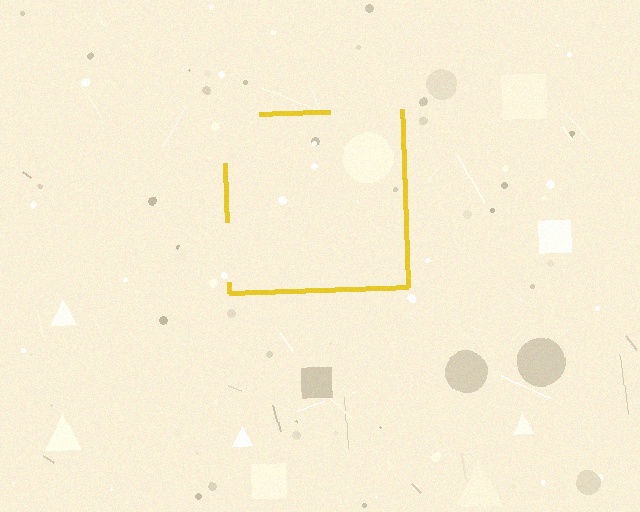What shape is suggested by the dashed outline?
The dashed outline suggests a square.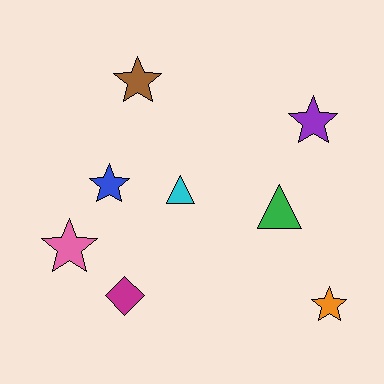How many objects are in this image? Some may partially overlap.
There are 8 objects.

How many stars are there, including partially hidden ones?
There are 5 stars.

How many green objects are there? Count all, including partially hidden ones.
There is 1 green object.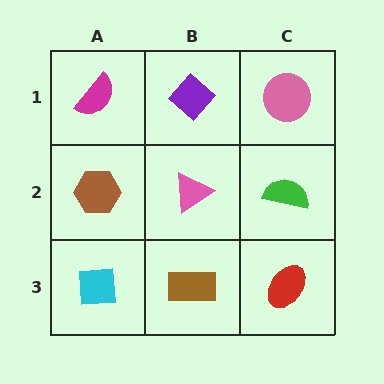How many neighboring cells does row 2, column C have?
3.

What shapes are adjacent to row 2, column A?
A magenta semicircle (row 1, column A), a cyan square (row 3, column A), a pink triangle (row 2, column B).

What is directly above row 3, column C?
A green semicircle.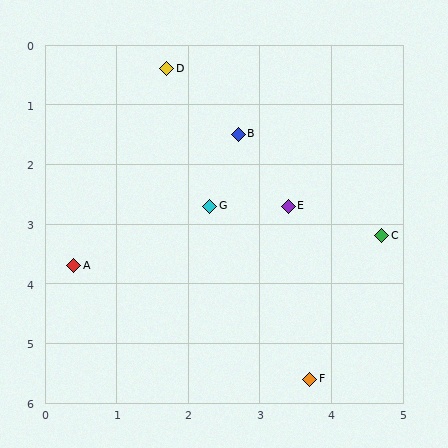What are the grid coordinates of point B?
Point B is at approximately (2.7, 1.5).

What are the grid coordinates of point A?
Point A is at approximately (0.4, 3.7).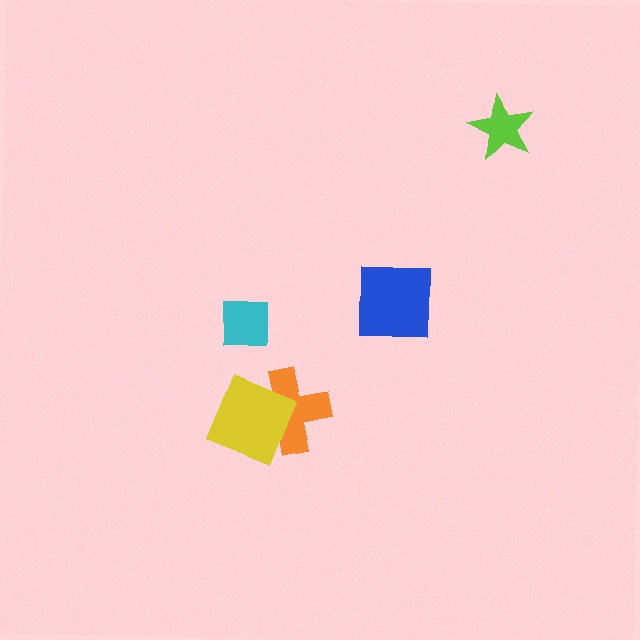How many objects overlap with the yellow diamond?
1 object overlaps with the yellow diamond.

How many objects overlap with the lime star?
0 objects overlap with the lime star.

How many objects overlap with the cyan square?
0 objects overlap with the cyan square.